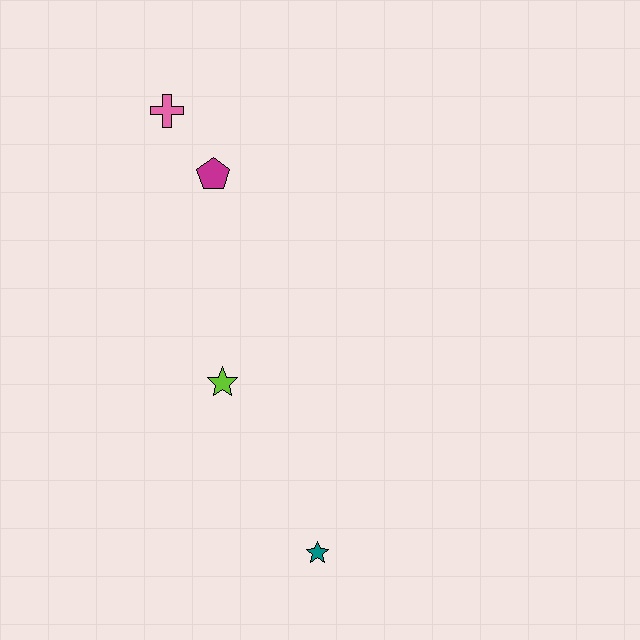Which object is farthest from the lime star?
The pink cross is farthest from the lime star.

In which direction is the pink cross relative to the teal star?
The pink cross is above the teal star.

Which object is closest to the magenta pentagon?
The pink cross is closest to the magenta pentagon.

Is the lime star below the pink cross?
Yes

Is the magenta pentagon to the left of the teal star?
Yes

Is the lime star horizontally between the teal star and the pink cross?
Yes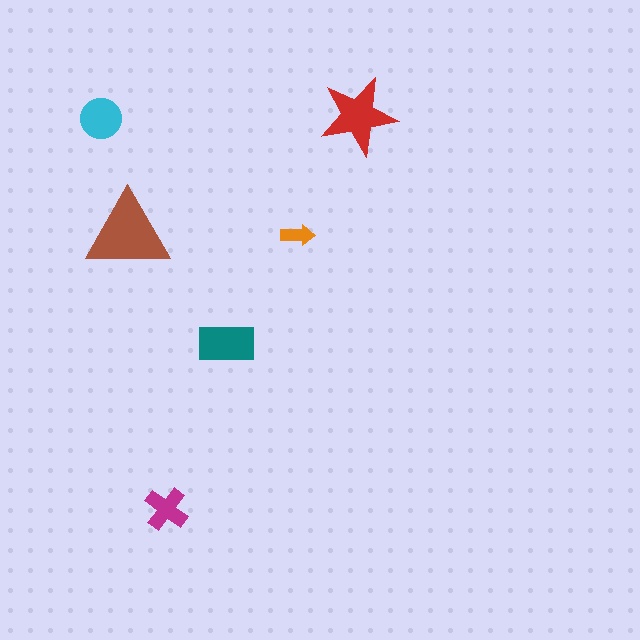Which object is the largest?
The brown triangle.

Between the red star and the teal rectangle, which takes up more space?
The red star.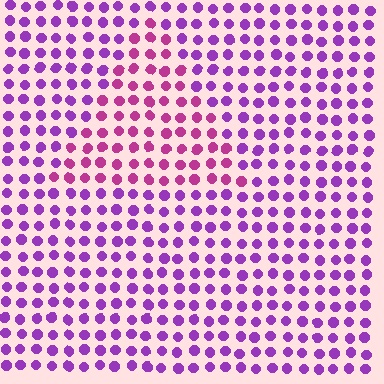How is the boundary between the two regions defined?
The boundary is defined purely by a slight shift in hue (about 35 degrees). Spacing, size, and orientation are identical on both sides.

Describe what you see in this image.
The image is filled with small purple elements in a uniform arrangement. A triangle-shaped region is visible where the elements are tinted to a slightly different hue, forming a subtle color boundary.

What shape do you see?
I see a triangle.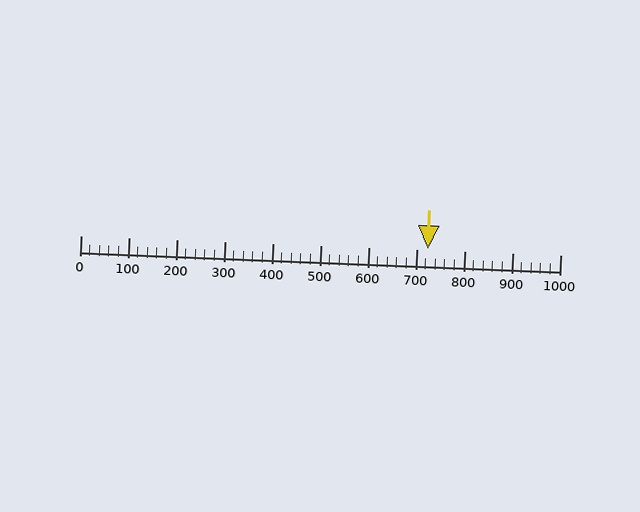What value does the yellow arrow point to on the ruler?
The yellow arrow points to approximately 723.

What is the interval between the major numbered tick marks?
The major tick marks are spaced 100 units apart.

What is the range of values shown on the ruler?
The ruler shows values from 0 to 1000.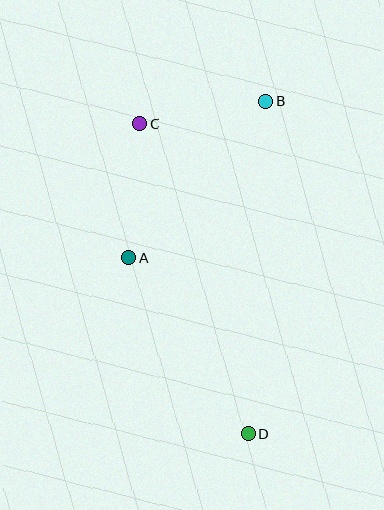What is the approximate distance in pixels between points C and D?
The distance between C and D is approximately 329 pixels.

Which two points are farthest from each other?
Points B and D are farthest from each other.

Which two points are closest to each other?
Points B and C are closest to each other.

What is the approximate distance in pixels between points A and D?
The distance between A and D is approximately 213 pixels.